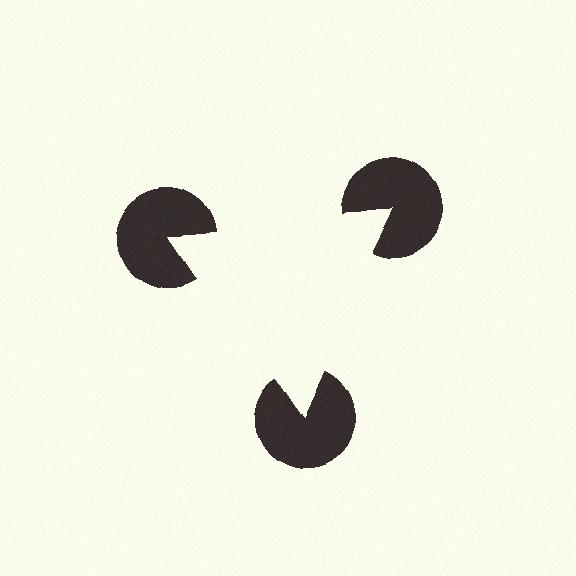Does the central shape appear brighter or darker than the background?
It typically appears slightly brighter than the background, even though no actual brightness change is drawn.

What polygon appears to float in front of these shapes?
An illusory triangle — its edges are inferred from the aligned wedge cuts in the pac-man discs, not physically drawn.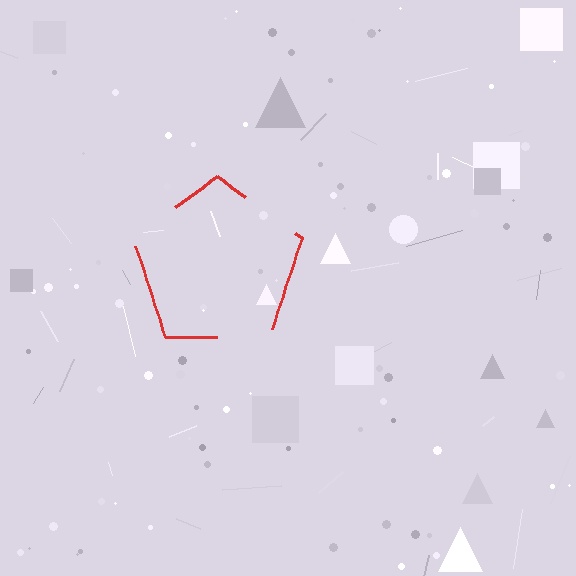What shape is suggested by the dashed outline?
The dashed outline suggests a pentagon.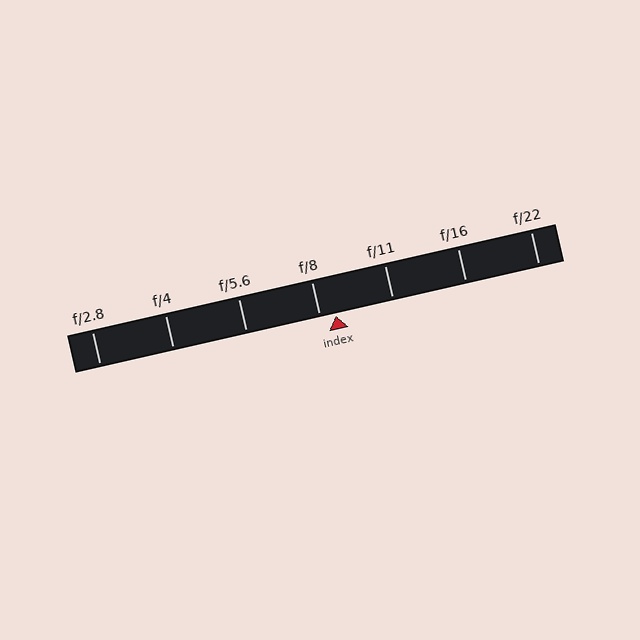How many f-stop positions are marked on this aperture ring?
There are 7 f-stop positions marked.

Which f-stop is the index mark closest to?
The index mark is closest to f/8.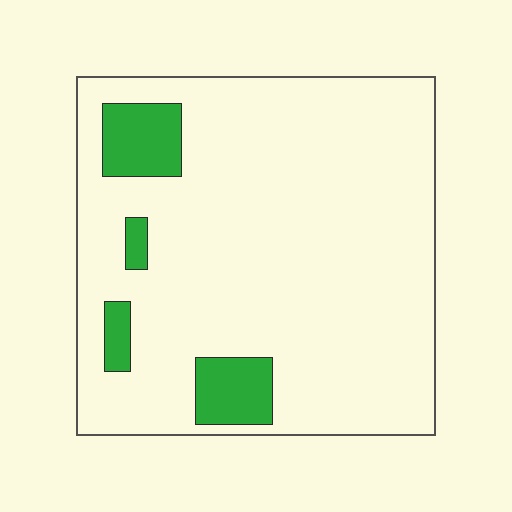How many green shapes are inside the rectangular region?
4.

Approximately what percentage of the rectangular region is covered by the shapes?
Approximately 10%.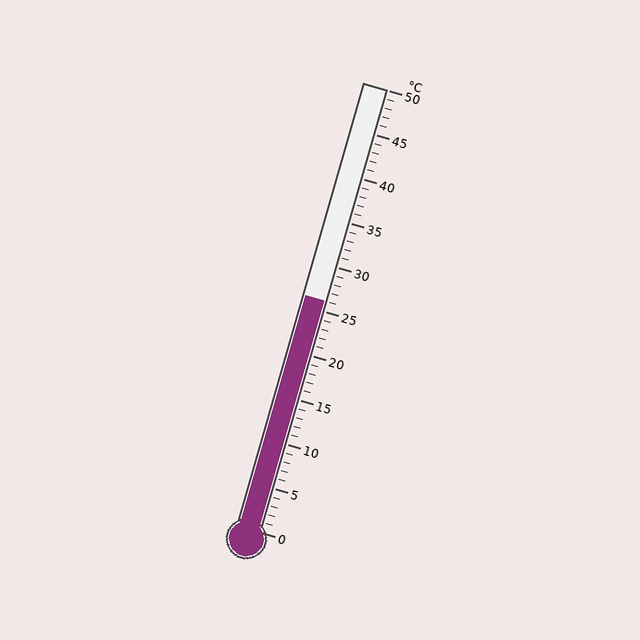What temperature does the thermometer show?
The thermometer shows approximately 26°C.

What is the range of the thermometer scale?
The thermometer scale ranges from 0°C to 50°C.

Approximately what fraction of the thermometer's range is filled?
The thermometer is filled to approximately 50% of its range.